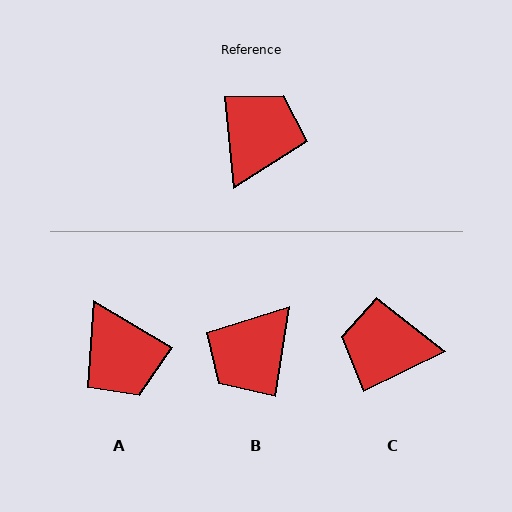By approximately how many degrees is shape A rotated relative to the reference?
Approximately 126 degrees clockwise.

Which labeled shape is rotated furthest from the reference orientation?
B, about 166 degrees away.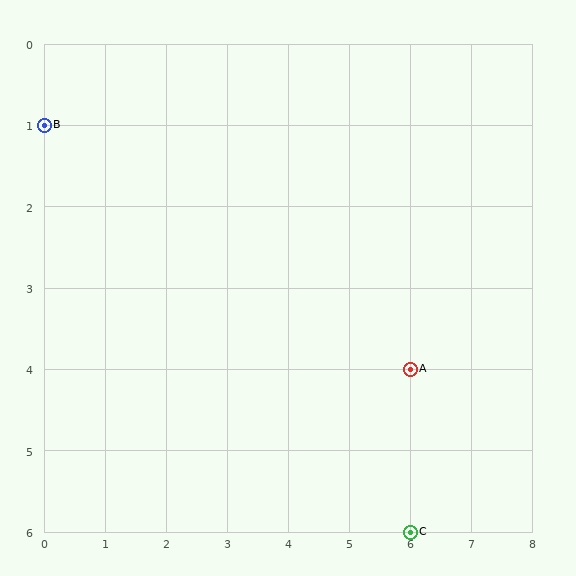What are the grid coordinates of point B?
Point B is at grid coordinates (0, 1).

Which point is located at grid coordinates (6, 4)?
Point A is at (6, 4).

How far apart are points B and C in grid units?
Points B and C are 6 columns and 5 rows apart (about 7.8 grid units diagonally).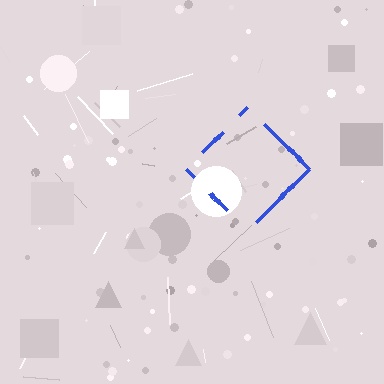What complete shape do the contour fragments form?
The contour fragments form a diamond.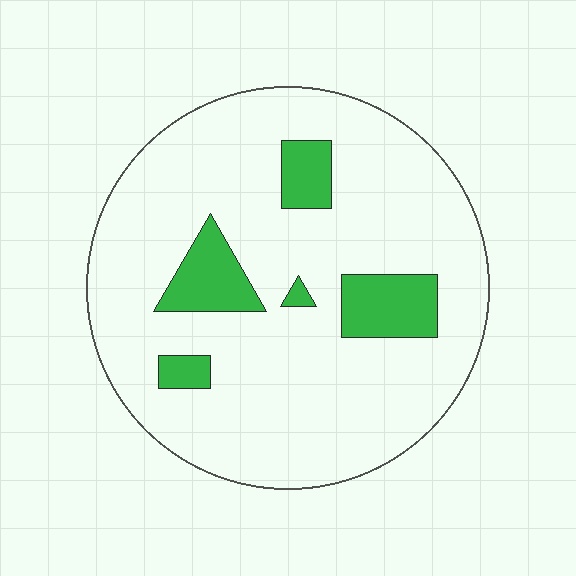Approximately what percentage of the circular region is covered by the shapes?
Approximately 15%.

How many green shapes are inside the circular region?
5.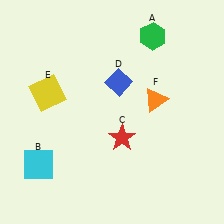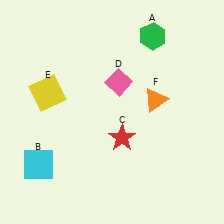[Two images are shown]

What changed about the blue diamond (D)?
In Image 1, D is blue. In Image 2, it changed to pink.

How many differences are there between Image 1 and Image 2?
There is 1 difference between the two images.